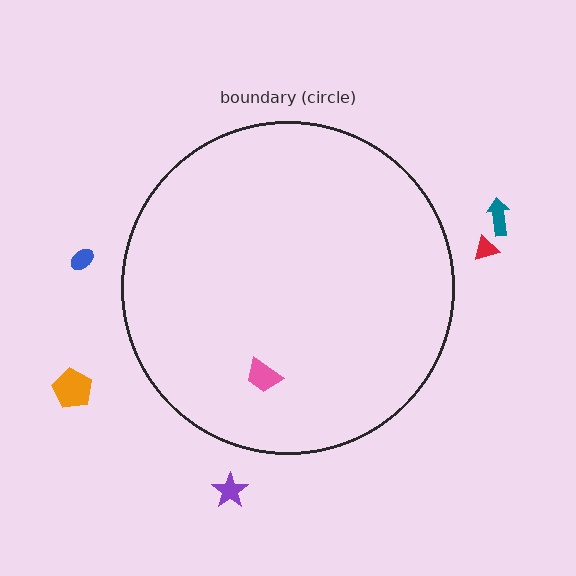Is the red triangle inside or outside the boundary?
Outside.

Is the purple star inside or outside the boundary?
Outside.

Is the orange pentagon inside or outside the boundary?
Outside.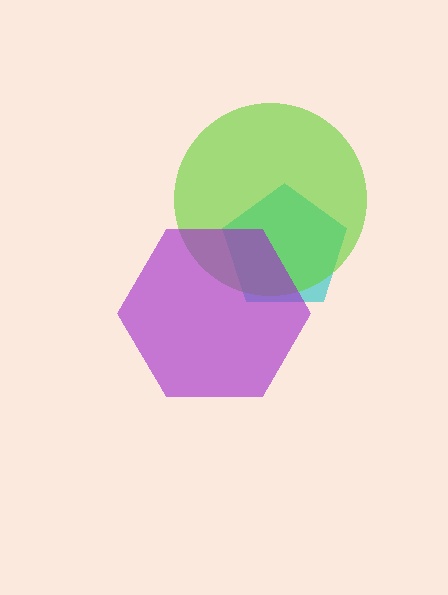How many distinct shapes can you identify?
There are 3 distinct shapes: a cyan pentagon, a lime circle, a purple hexagon.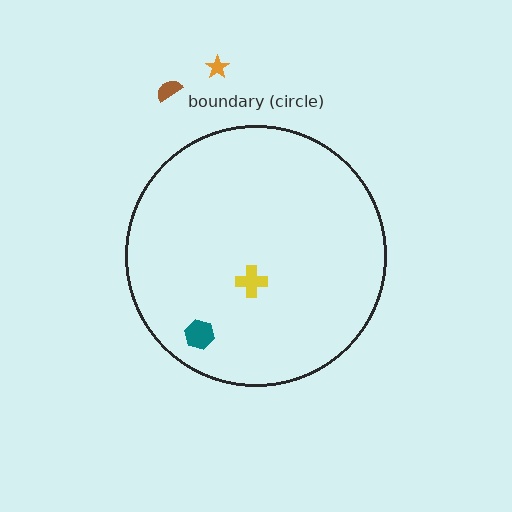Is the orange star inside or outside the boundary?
Outside.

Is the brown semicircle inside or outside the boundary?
Outside.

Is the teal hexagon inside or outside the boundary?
Inside.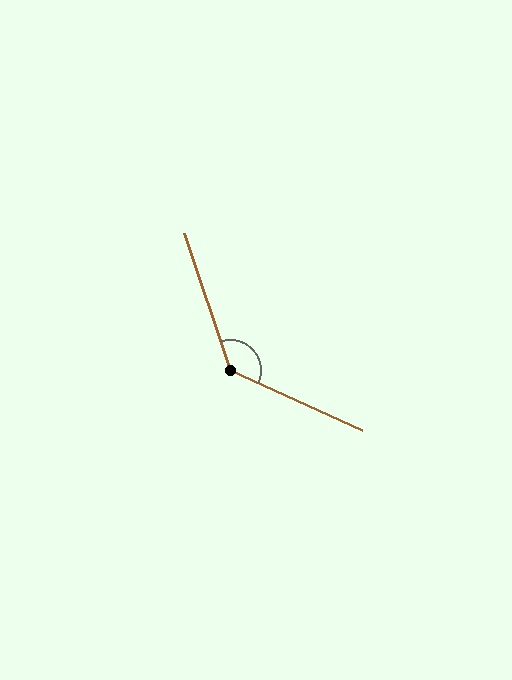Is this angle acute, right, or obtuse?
It is obtuse.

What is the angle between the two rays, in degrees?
Approximately 133 degrees.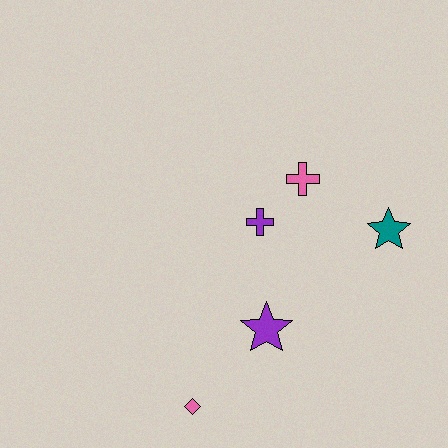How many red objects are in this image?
There are no red objects.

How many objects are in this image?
There are 5 objects.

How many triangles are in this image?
There are no triangles.